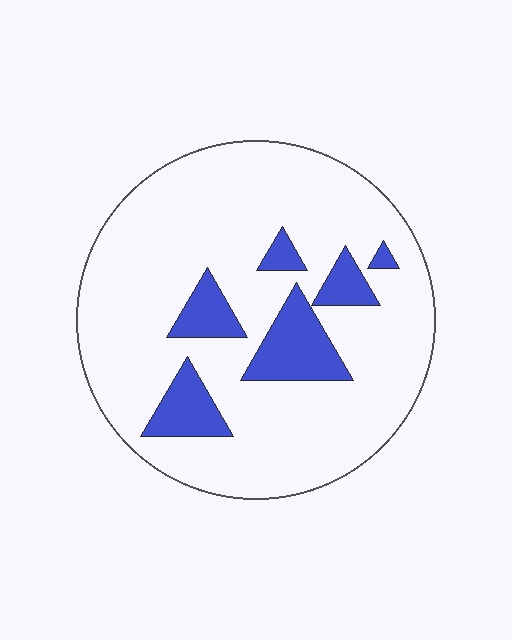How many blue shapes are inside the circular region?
6.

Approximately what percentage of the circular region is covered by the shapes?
Approximately 15%.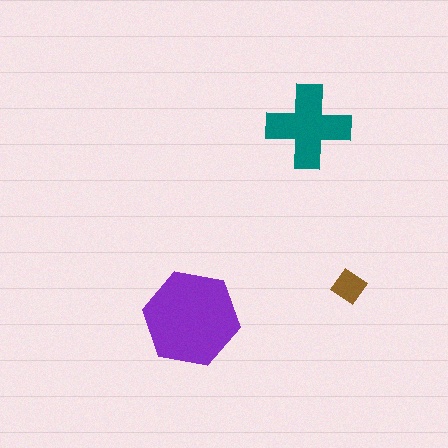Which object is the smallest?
The brown diamond.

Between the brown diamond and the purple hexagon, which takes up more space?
The purple hexagon.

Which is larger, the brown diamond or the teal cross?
The teal cross.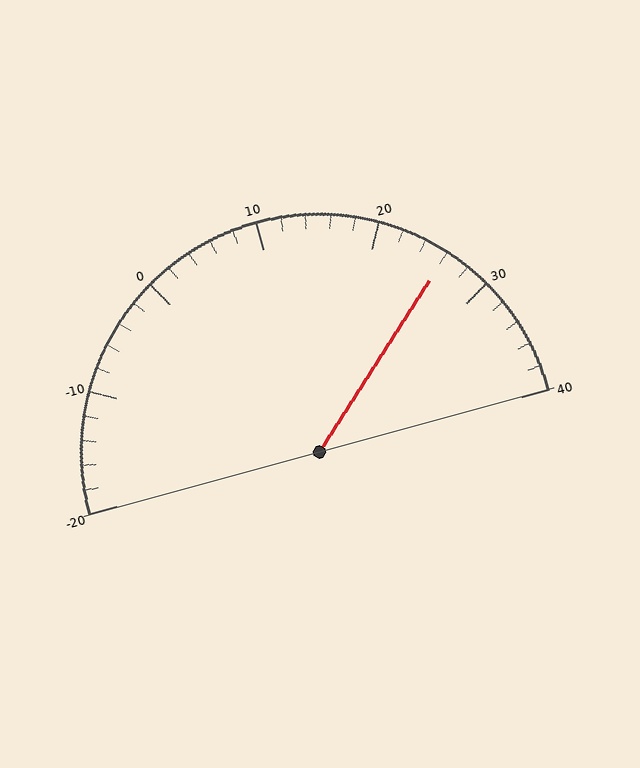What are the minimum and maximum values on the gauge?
The gauge ranges from -20 to 40.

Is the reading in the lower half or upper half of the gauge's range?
The reading is in the upper half of the range (-20 to 40).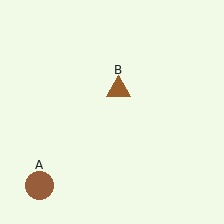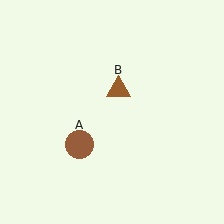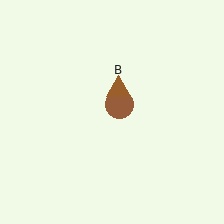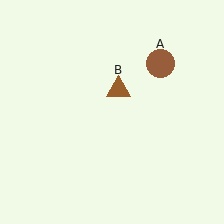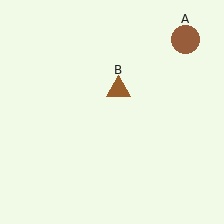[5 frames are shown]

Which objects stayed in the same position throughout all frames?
Brown triangle (object B) remained stationary.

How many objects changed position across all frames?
1 object changed position: brown circle (object A).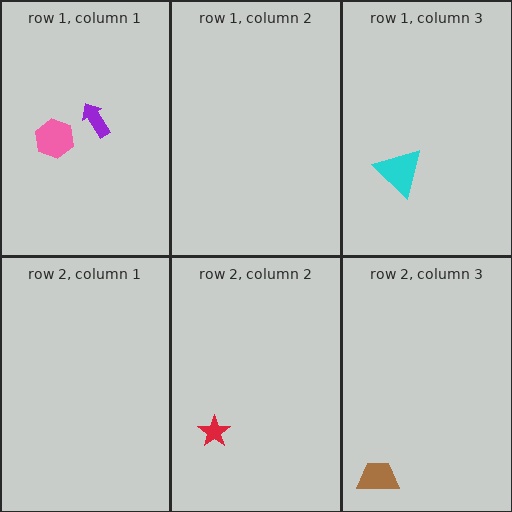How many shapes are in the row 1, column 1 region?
2.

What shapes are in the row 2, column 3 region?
The brown trapezoid.